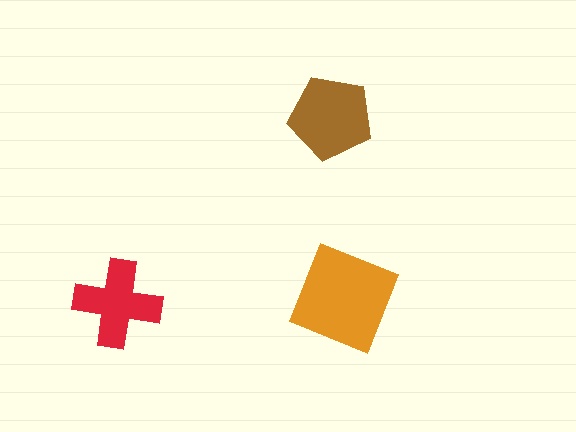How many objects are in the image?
There are 3 objects in the image.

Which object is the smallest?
The red cross.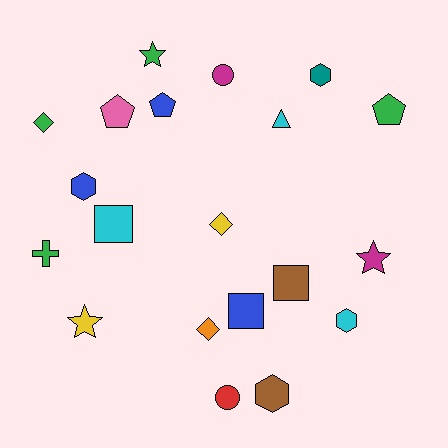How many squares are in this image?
There are 3 squares.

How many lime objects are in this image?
There are no lime objects.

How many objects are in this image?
There are 20 objects.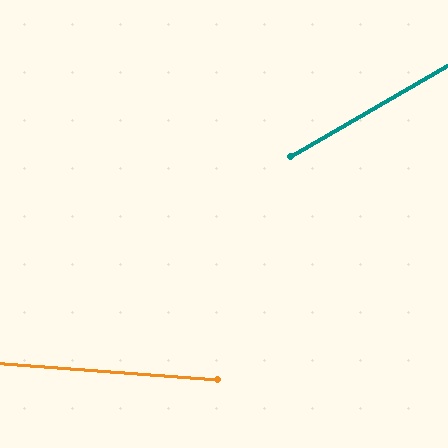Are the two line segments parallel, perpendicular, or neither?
Neither parallel nor perpendicular — they differ by about 34°.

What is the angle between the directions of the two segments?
Approximately 34 degrees.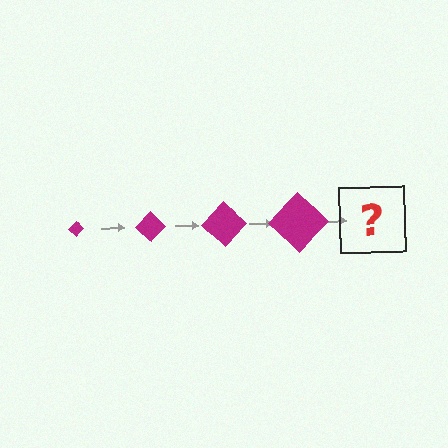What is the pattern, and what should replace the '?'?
The pattern is that the diamond gets progressively larger each step. The '?' should be a magenta diamond, larger than the previous one.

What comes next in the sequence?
The next element should be a magenta diamond, larger than the previous one.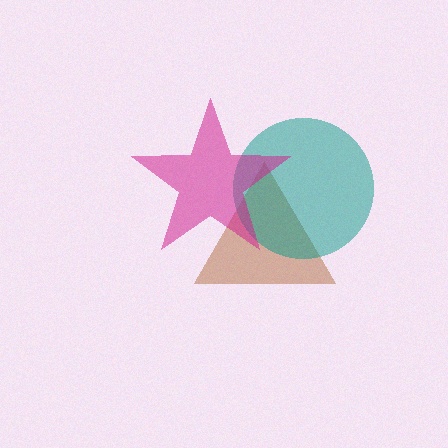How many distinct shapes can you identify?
There are 3 distinct shapes: a brown triangle, a teal circle, a magenta star.